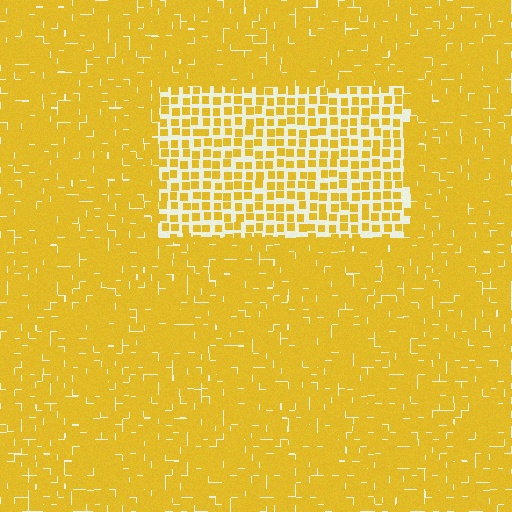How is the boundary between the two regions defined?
The boundary is defined by a change in element density (approximately 2.2x ratio). All elements are the same color, size, and shape.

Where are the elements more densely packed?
The elements are more densely packed outside the rectangle boundary.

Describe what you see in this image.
The image contains small yellow elements arranged at two different densities. A rectangle-shaped region is visible where the elements are less densely packed than the surrounding area.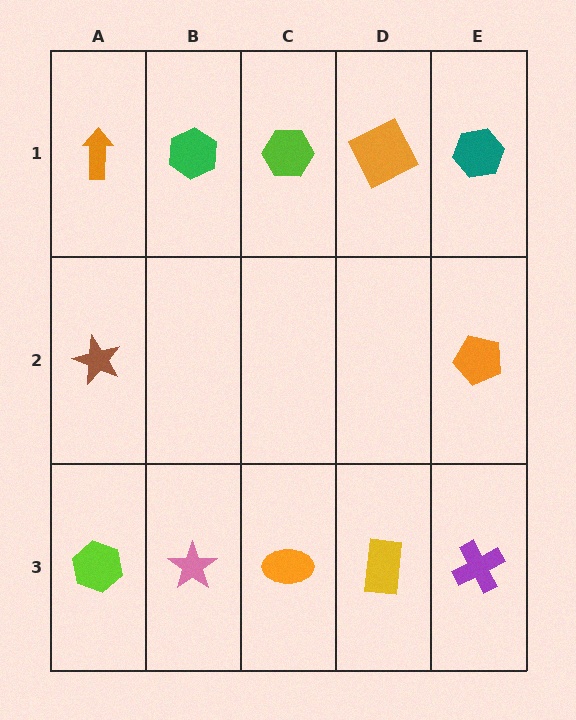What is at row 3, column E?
A purple cross.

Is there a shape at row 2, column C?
No, that cell is empty.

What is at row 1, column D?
An orange square.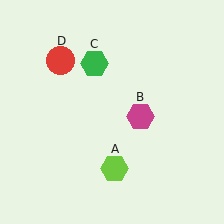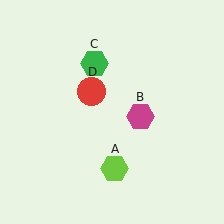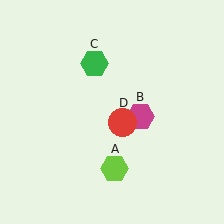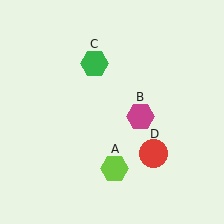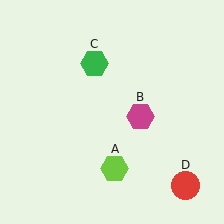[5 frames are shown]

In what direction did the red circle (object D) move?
The red circle (object D) moved down and to the right.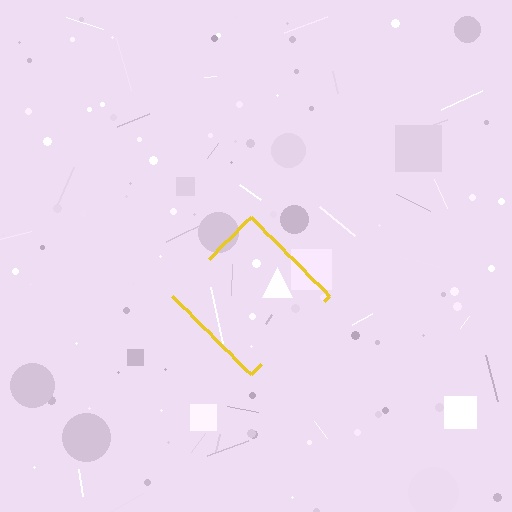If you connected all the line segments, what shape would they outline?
They would outline a diamond.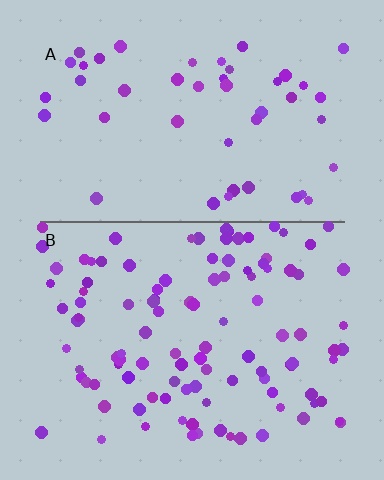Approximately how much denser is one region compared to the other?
Approximately 2.2× — region B over region A.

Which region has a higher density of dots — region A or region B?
B (the bottom).